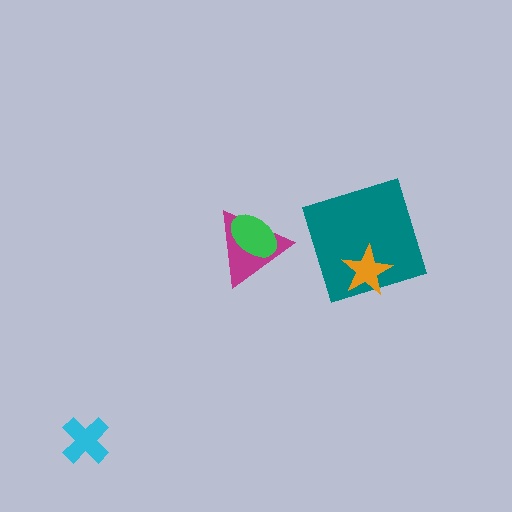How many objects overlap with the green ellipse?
1 object overlaps with the green ellipse.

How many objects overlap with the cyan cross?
0 objects overlap with the cyan cross.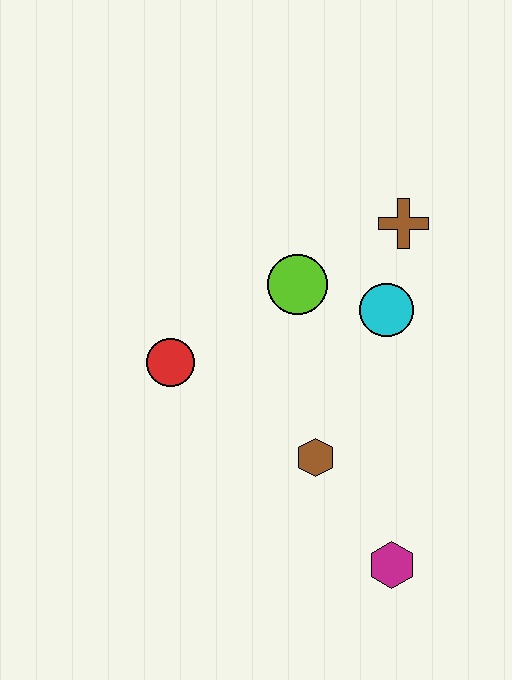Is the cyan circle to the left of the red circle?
No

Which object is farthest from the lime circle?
The magenta hexagon is farthest from the lime circle.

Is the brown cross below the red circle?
No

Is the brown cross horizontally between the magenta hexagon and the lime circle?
No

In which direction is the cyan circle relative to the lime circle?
The cyan circle is to the right of the lime circle.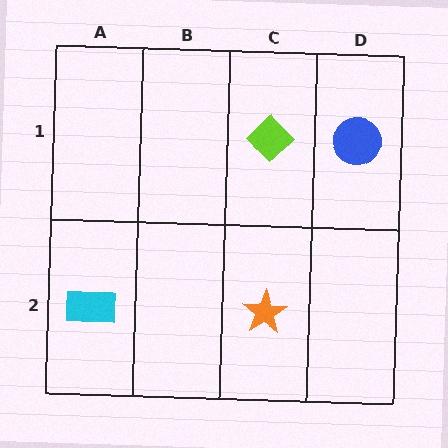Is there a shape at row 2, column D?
No, that cell is empty.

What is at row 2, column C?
An orange star.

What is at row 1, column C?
A lime diamond.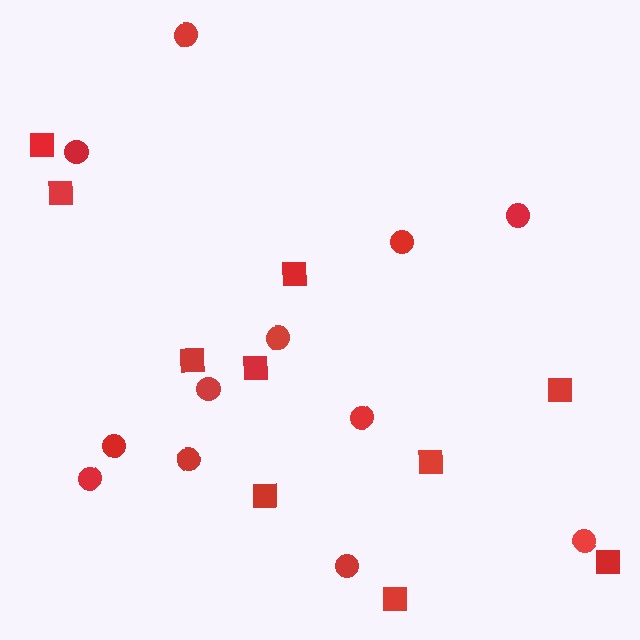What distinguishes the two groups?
There are 2 groups: one group of squares (10) and one group of circles (12).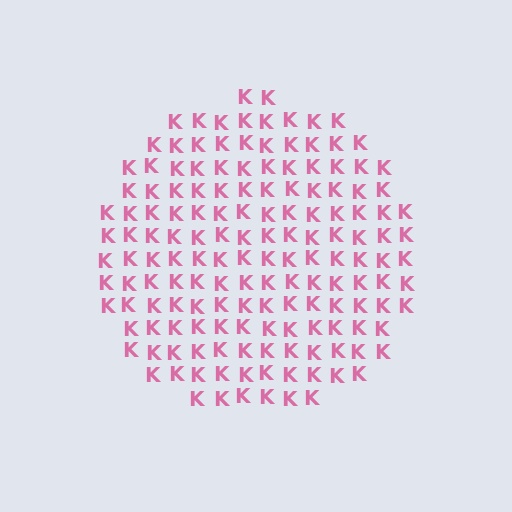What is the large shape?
The large shape is a circle.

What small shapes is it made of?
It is made of small letter K's.